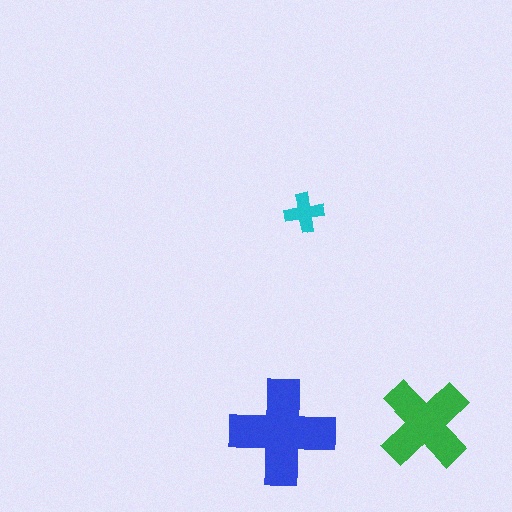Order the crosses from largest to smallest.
the blue one, the green one, the cyan one.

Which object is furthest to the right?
The green cross is rightmost.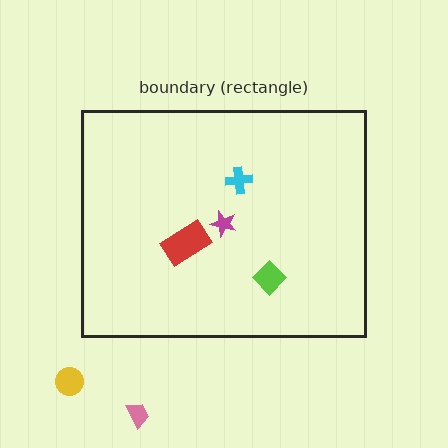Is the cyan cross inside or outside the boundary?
Inside.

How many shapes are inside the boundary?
4 inside, 2 outside.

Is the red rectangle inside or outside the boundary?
Inside.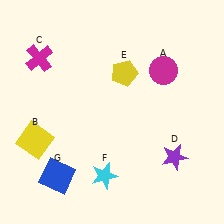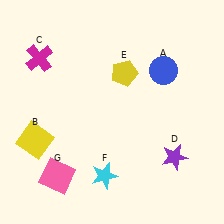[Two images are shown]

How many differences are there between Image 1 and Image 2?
There are 2 differences between the two images.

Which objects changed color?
A changed from magenta to blue. G changed from blue to pink.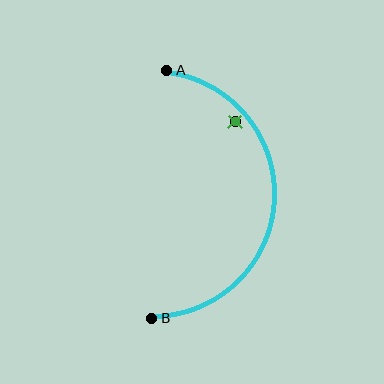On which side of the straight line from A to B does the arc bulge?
The arc bulges to the right of the straight line connecting A and B.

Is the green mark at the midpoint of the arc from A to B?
No — the green mark does not lie on the arc at all. It sits slightly inside the curve.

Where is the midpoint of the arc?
The arc midpoint is the point on the curve farthest from the straight line joining A and B. It sits to the right of that line.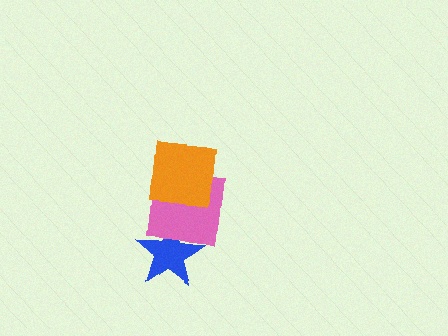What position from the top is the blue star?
The blue star is 3rd from the top.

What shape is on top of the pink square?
The orange square is on top of the pink square.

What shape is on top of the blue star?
The pink square is on top of the blue star.